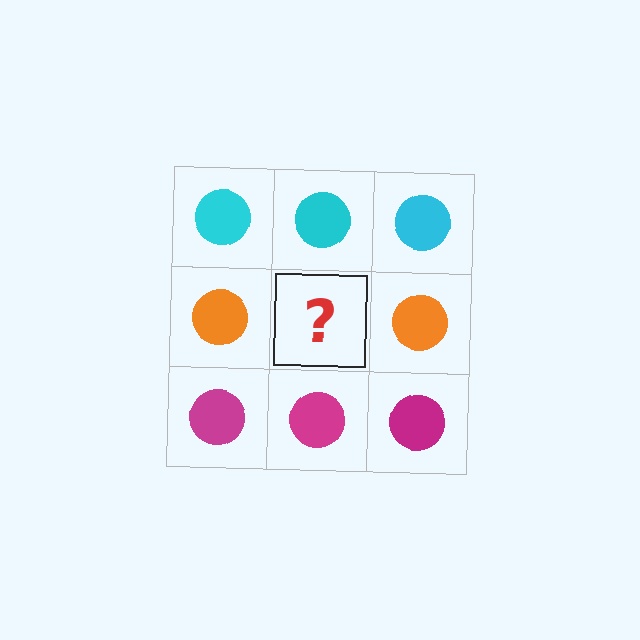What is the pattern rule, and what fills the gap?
The rule is that each row has a consistent color. The gap should be filled with an orange circle.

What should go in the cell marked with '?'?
The missing cell should contain an orange circle.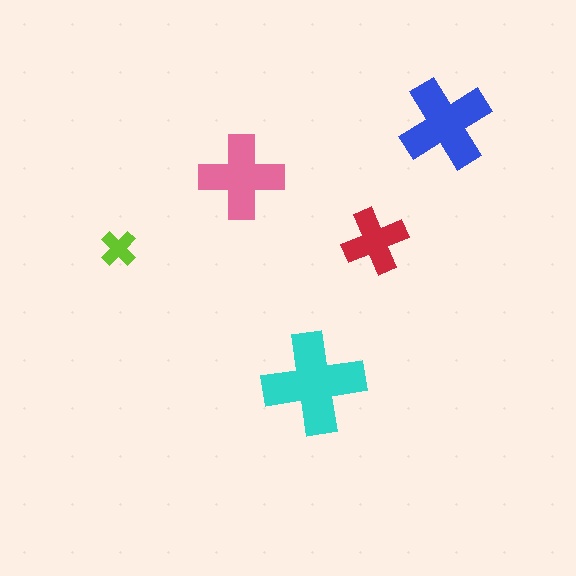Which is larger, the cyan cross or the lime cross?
The cyan one.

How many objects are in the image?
There are 5 objects in the image.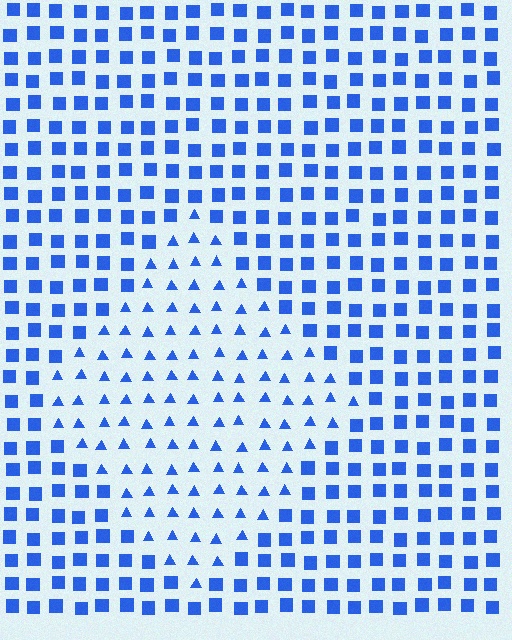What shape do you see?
I see a diamond.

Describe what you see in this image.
The image is filled with small blue elements arranged in a uniform grid. A diamond-shaped region contains triangles, while the surrounding area contains squares. The boundary is defined purely by the change in element shape.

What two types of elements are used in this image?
The image uses triangles inside the diamond region and squares outside it.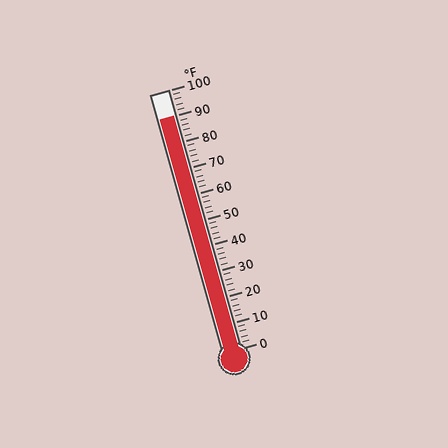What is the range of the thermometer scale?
The thermometer scale ranges from 0°F to 100°F.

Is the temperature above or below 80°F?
The temperature is above 80°F.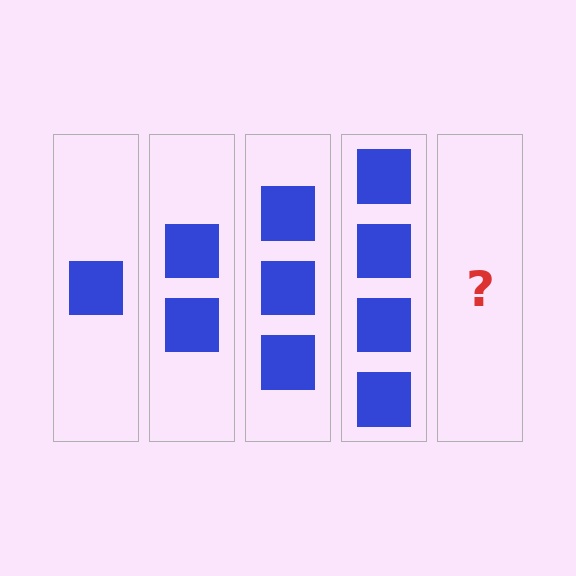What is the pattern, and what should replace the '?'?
The pattern is that each step adds one more square. The '?' should be 5 squares.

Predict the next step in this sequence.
The next step is 5 squares.